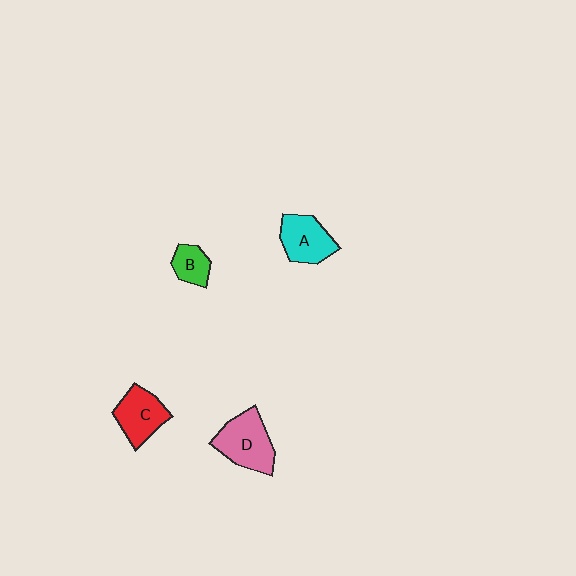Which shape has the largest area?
Shape D (pink).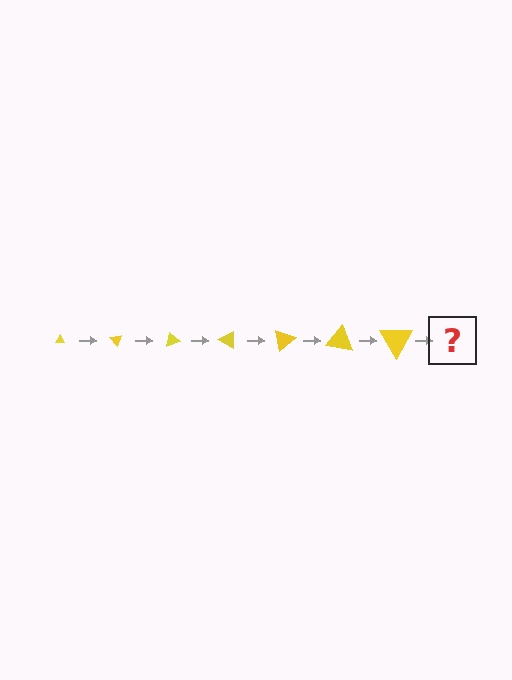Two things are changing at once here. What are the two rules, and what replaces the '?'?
The two rules are that the triangle grows larger each step and it rotates 50 degrees each step. The '?' should be a triangle, larger than the previous one and rotated 350 degrees from the start.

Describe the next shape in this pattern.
It should be a triangle, larger than the previous one and rotated 350 degrees from the start.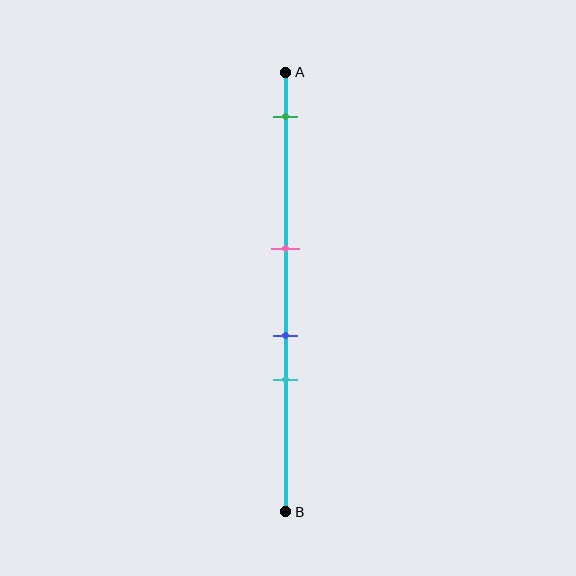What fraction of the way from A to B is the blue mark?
The blue mark is approximately 60% (0.6) of the way from A to B.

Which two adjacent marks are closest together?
The blue and cyan marks are the closest adjacent pair.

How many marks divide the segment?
There are 4 marks dividing the segment.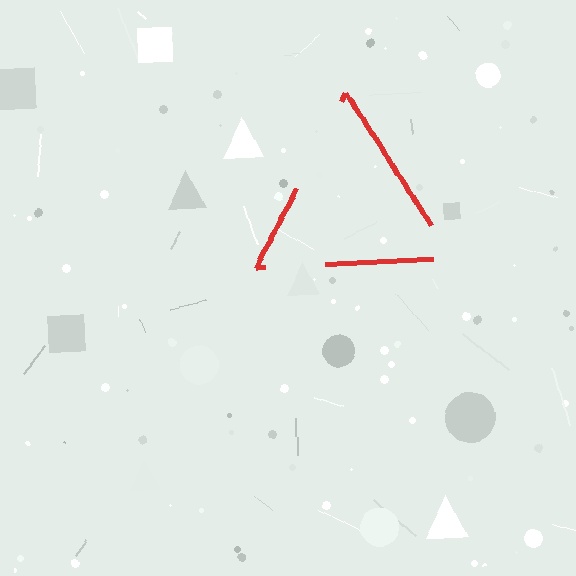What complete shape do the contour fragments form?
The contour fragments form a triangle.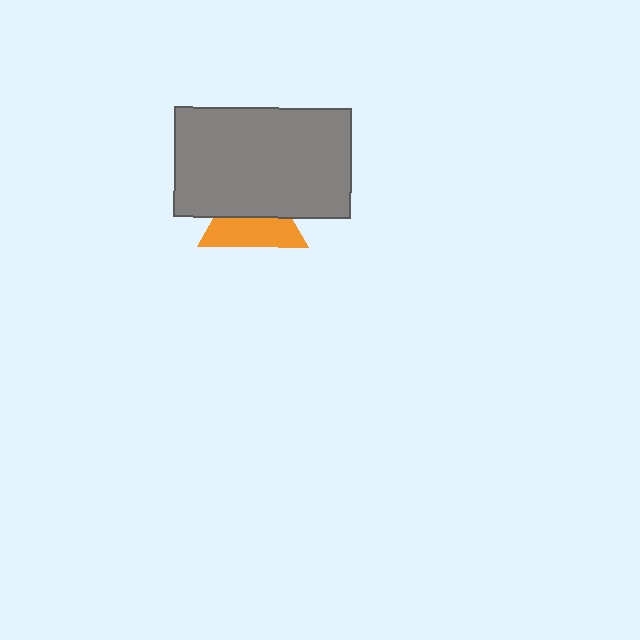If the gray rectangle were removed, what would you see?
You would see the complete orange triangle.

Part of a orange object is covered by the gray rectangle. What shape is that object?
It is a triangle.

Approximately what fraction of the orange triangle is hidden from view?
Roughly 51% of the orange triangle is hidden behind the gray rectangle.